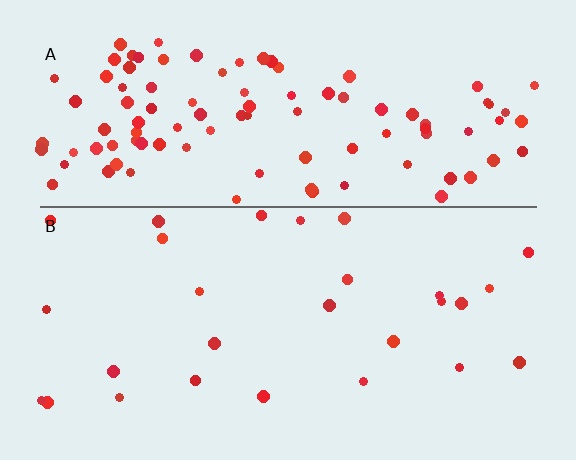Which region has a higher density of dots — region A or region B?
A (the top).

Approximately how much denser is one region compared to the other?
Approximately 3.8× — region A over region B.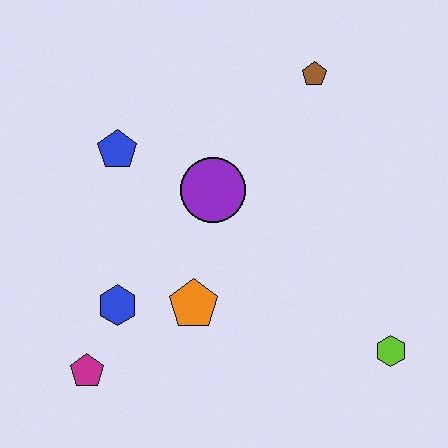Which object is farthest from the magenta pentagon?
The brown pentagon is farthest from the magenta pentagon.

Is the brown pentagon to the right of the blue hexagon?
Yes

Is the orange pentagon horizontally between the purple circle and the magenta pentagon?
Yes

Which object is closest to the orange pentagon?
The blue hexagon is closest to the orange pentagon.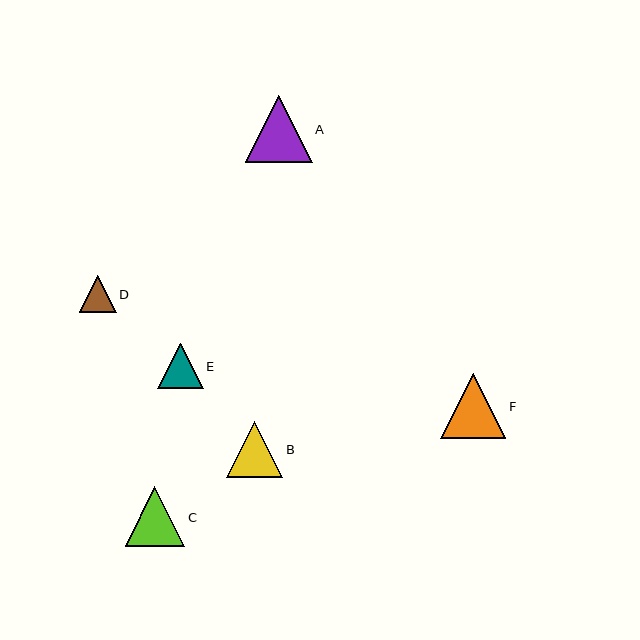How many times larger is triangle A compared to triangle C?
Triangle A is approximately 1.1 times the size of triangle C.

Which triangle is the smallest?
Triangle D is the smallest with a size of approximately 37 pixels.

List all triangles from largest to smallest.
From largest to smallest: A, F, C, B, E, D.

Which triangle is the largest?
Triangle A is the largest with a size of approximately 67 pixels.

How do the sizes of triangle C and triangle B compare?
Triangle C and triangle B are approximately the same size.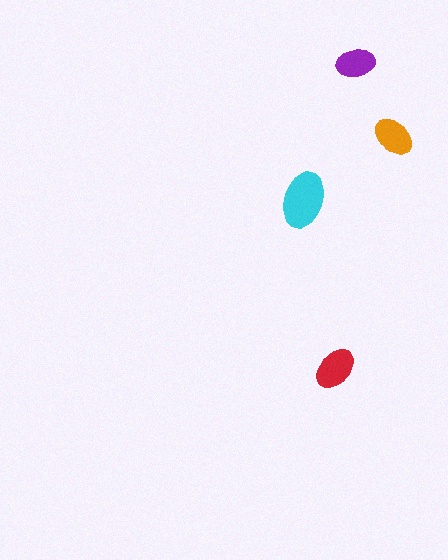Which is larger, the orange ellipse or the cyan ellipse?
The cyan one.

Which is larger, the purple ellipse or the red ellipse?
The red one.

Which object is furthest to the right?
The orange ellipse is rightmost.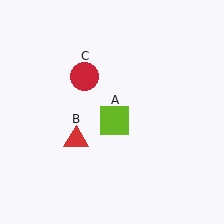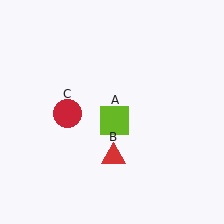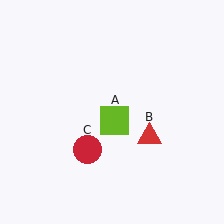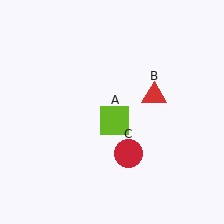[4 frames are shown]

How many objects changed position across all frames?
2 objects changed position: red triangle (object B), red circle (object C).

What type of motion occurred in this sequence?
The red triangle (object B), red circle (object C) rotated counterclockwise around the center of the scene.